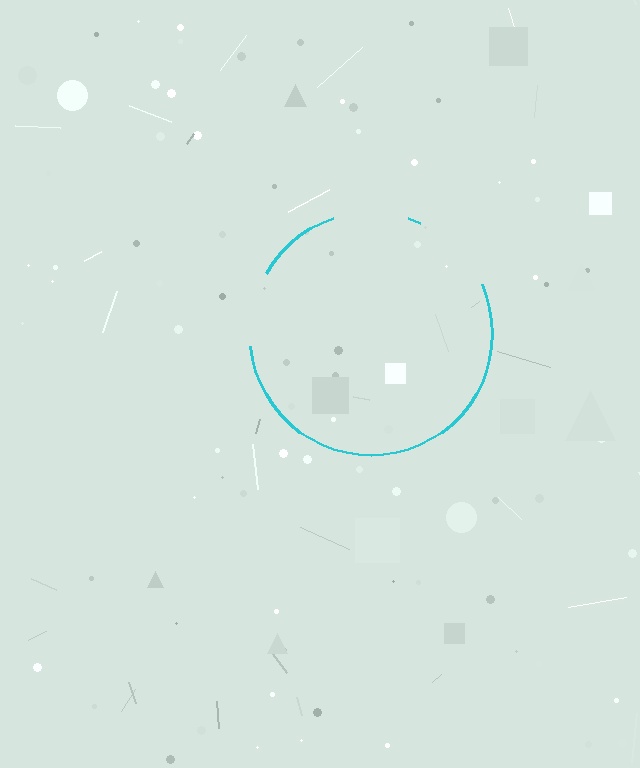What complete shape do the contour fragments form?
The contour fragments form a circle.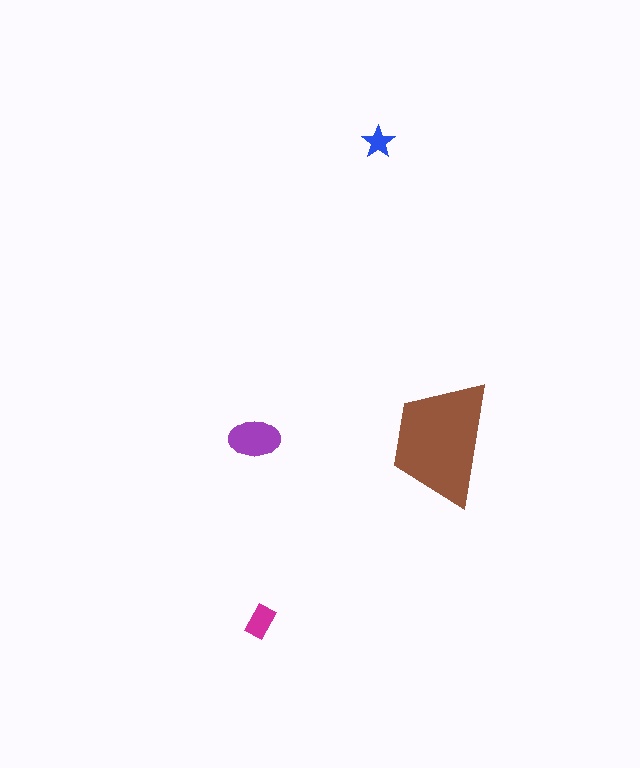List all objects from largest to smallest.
The brown trapezoid, the purple ellipse, the magenta rectangle, the blue star.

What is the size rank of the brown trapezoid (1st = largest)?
1st.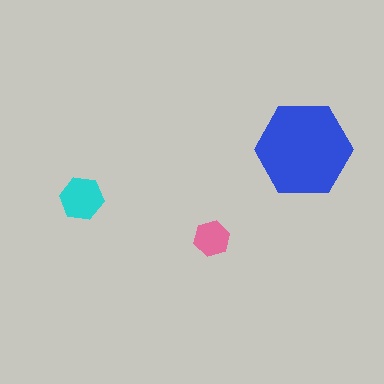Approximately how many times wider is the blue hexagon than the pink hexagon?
About 2.5 times wider.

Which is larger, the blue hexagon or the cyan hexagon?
The blue one.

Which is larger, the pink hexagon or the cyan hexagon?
The cyan one.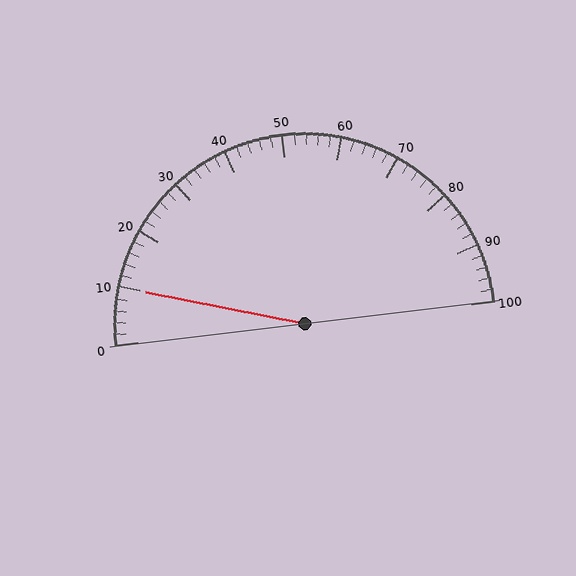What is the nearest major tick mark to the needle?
The nearest major tick mark is 10.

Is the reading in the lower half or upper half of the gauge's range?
The reading is in the lower half of the range (0 to 100).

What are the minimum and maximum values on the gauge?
The gauge ranges from 0 to 100.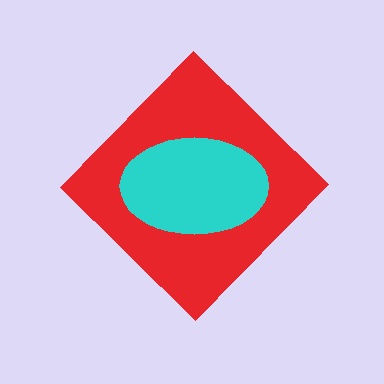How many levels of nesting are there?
2.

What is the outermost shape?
The red diamond.